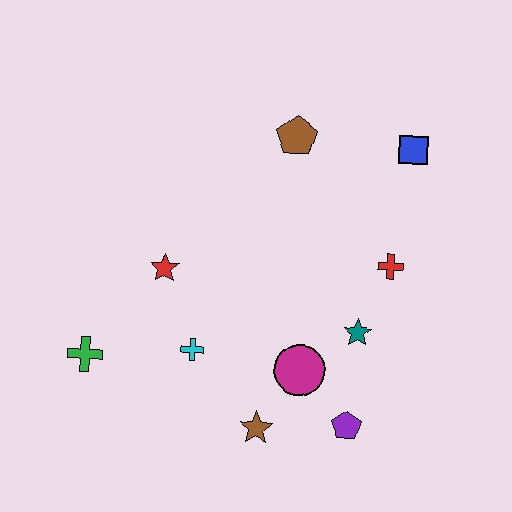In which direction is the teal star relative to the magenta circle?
The teal star is to the right of the magenta circle.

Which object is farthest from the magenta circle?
The blue square is farthest from the magenta circle.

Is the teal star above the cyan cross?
Yes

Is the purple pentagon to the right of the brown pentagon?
Yes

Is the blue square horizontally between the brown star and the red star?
No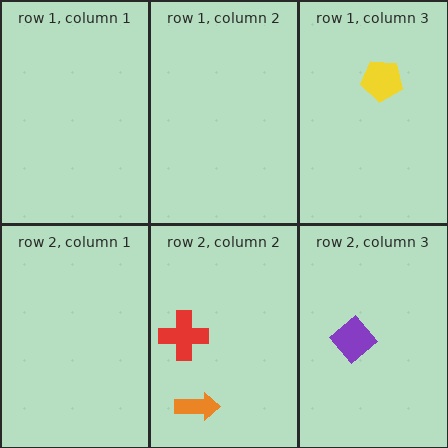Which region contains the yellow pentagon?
The row 1, column 3 region.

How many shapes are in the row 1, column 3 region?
1.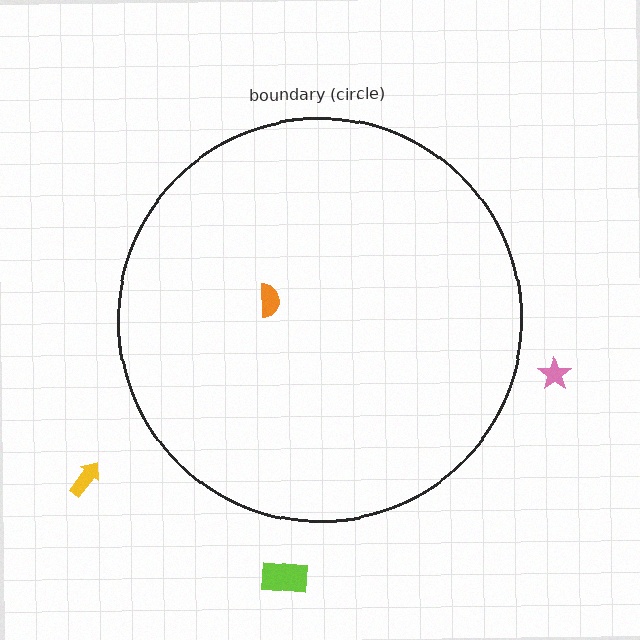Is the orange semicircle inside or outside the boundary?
Inside.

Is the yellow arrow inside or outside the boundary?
Outside.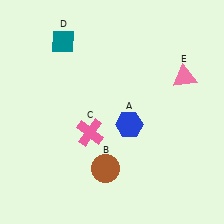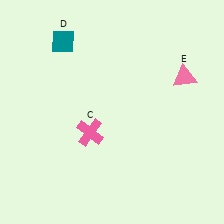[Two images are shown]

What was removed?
The blue hexagon (A), the brown circle (B) were removed in Image 2.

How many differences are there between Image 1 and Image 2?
There are 2 differences between the two images.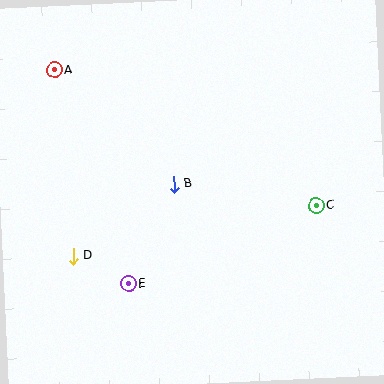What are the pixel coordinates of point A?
Point A is at (54, 70).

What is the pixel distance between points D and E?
The distance between D and E is 62 pixels.